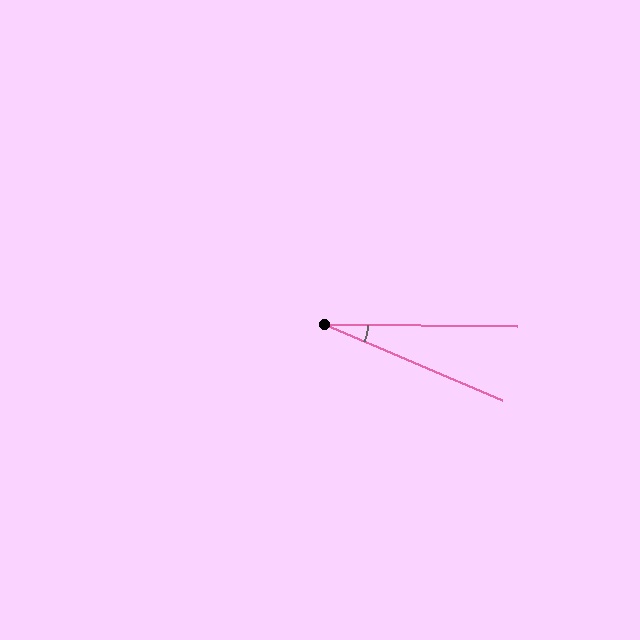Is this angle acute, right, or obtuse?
It is acute.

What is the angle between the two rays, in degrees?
Approximately 23 degrees.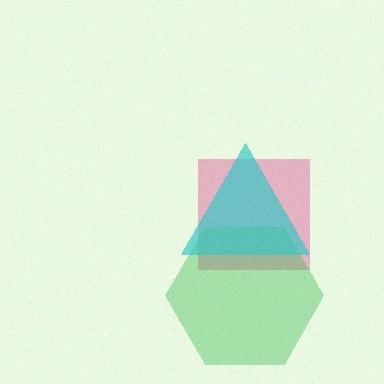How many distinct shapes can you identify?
There are 3 distinct shapes: a pink square, a green hexagon, a cyan triangle.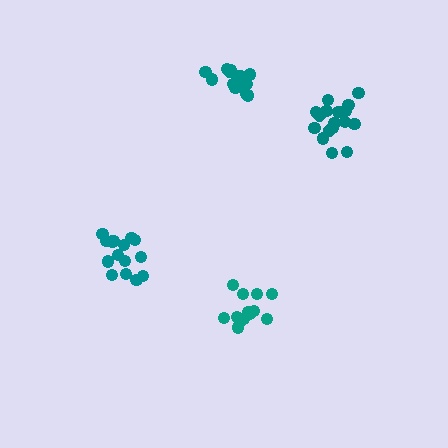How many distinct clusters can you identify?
There are 4 distinct clusters.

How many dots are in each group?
Group 1: 14 dots, Group 2: 16 dots, Group 3: 17 dots, Group 4: 17 dots (64 total).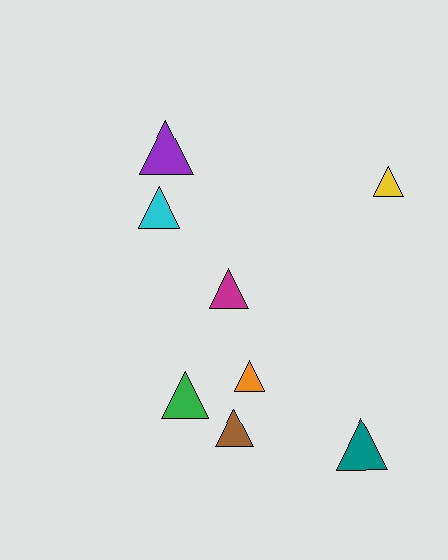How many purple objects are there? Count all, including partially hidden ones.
There is 1 purple object.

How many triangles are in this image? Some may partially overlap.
There are 8 triangles.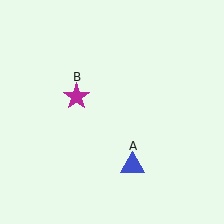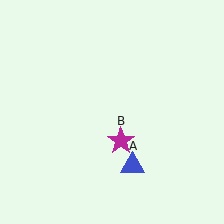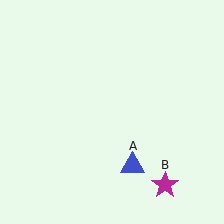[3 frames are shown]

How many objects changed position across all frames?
1 object changed position: magenta star (object B).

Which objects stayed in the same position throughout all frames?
Blue triangle (object A) remained stationary.